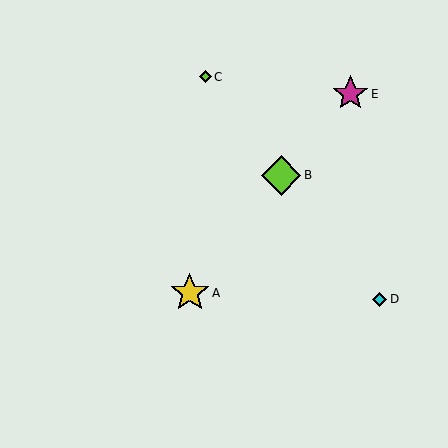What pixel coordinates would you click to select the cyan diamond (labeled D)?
Click at (380, 299) to select the cyan diamond D.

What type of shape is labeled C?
Shape C is a lime diamond.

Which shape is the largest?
The lime diamond (labeled B) is the largest.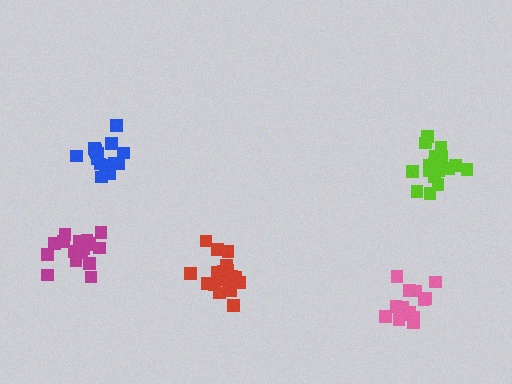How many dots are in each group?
Group 1: 18 dots, Group 2: 19 dots, Group 3: 18 dots, Group 4: 17 dots, Group 5: 16 dots (88 total).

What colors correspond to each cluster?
The clusters are colored: red, lime, magenta, blue, pink.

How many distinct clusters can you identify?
There are 5 distinct clusters.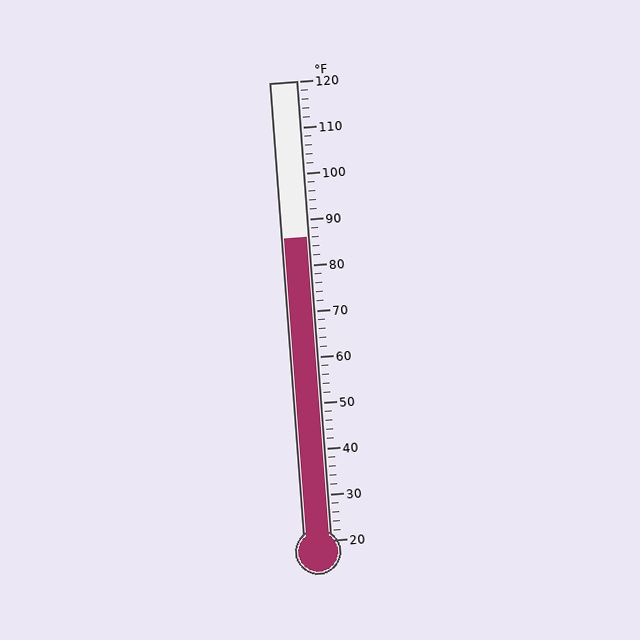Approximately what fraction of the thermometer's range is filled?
The thermometer is filled to approximately 65% of its range.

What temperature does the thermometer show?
The thermometer shows approximately 86°F.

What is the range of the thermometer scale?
The thermometer scale ranges from 20°F to 120°F.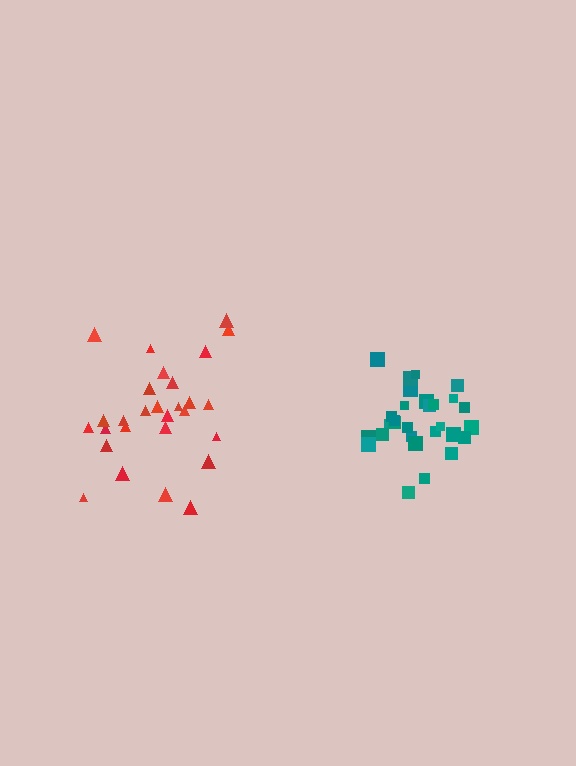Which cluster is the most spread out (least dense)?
Red.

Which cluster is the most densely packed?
Teal.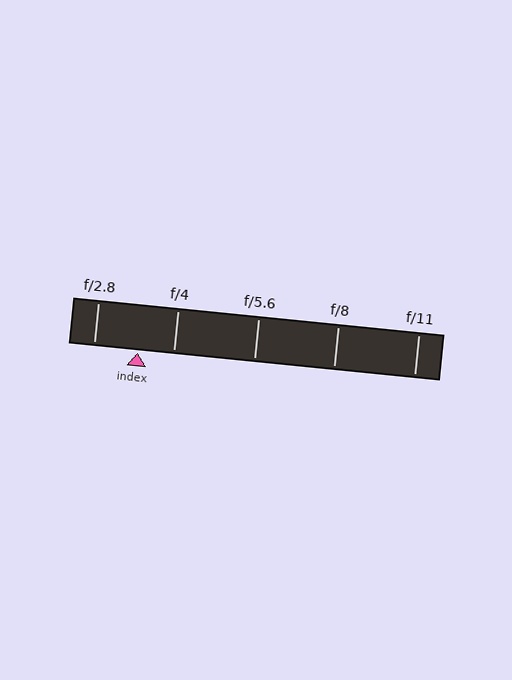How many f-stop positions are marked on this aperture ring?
There are 5 f-stop positions marked.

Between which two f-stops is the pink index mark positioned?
The index mark is between f/2.8 and f/4.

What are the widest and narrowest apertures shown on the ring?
The widest aperture shown is f/2.8 and the narrowest is f/11.